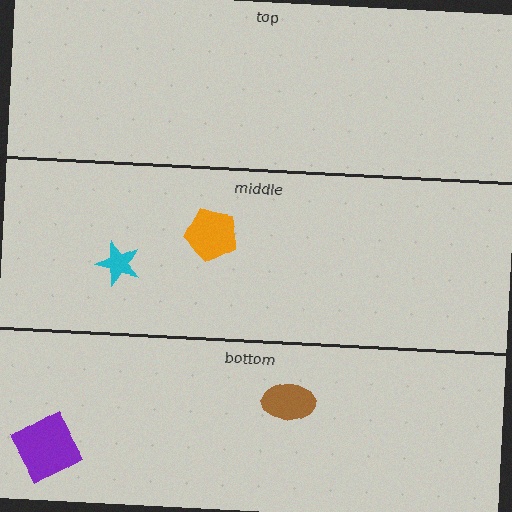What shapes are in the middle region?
The orange pentagon, the cyan star.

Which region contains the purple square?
The bottom region.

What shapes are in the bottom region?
The brown ellipse, the purple square.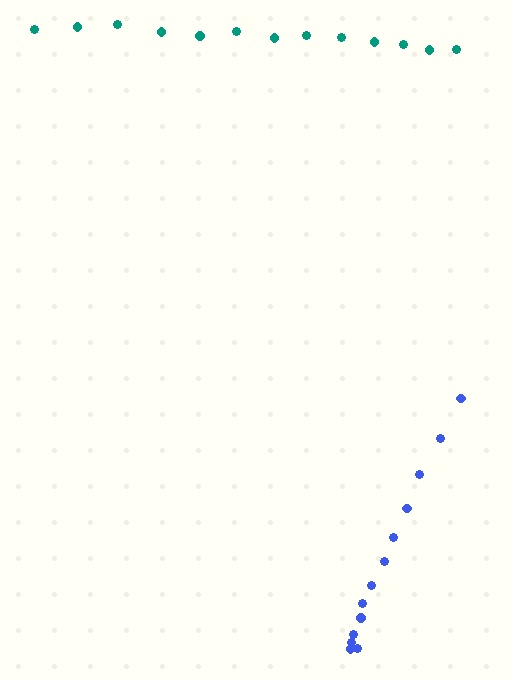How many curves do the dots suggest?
There are 2 distinct paths.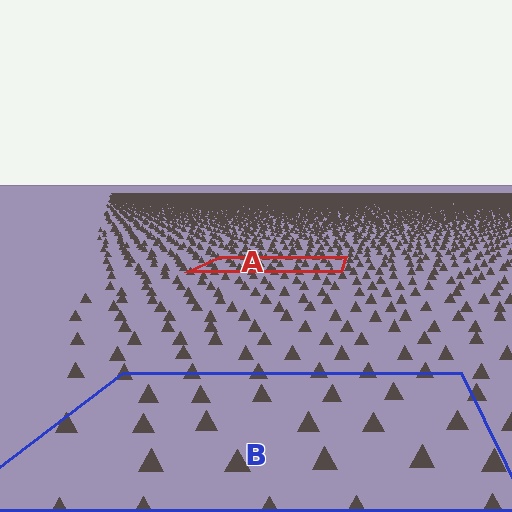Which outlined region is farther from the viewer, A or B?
Region A is farther from the viewer — the texture elements inside it appear smaller and more densely packed.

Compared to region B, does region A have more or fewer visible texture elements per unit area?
Region A has more texture elements per unit area — they are packed more densely because it is farther away.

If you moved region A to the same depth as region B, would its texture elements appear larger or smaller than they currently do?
They would appear larger. At a closer depth, the same texture elements are projected at a bigger on-screen size.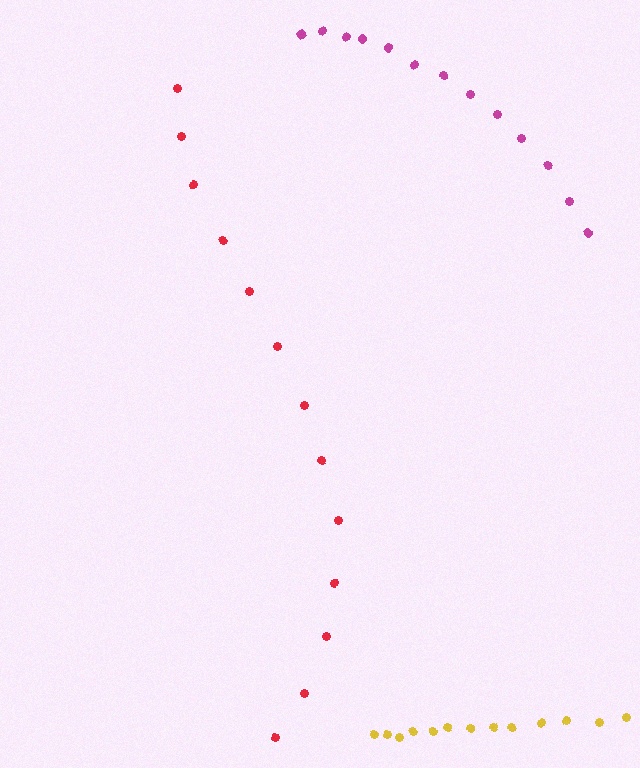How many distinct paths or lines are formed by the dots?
There are 3 distinct paths.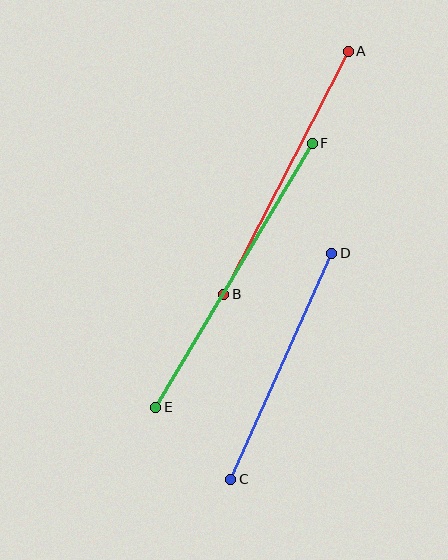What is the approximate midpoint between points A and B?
The midpoint is at approximately (286, 173) pixels.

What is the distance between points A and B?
The distance is approximately 273 pixels.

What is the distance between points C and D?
The distance is approximately 248 pixels.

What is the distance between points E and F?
The distance is approximately 307 pixels.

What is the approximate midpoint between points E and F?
The midpoint is at approximately (234, 275) pixels.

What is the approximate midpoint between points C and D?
The midpoint is at approximately (281, 366) pixels.